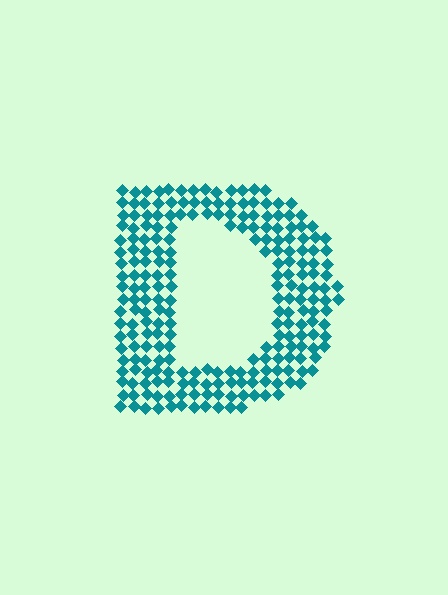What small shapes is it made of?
It is made of small diamonds.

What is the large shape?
The large shape is the letter D.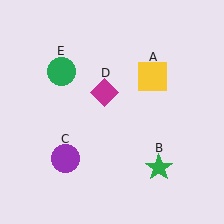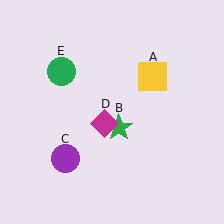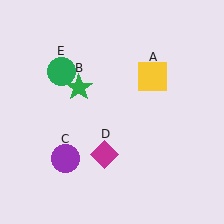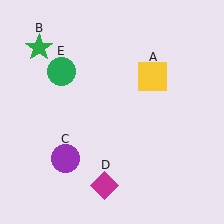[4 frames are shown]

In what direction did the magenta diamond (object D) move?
The magenta diamond (object D) moved down.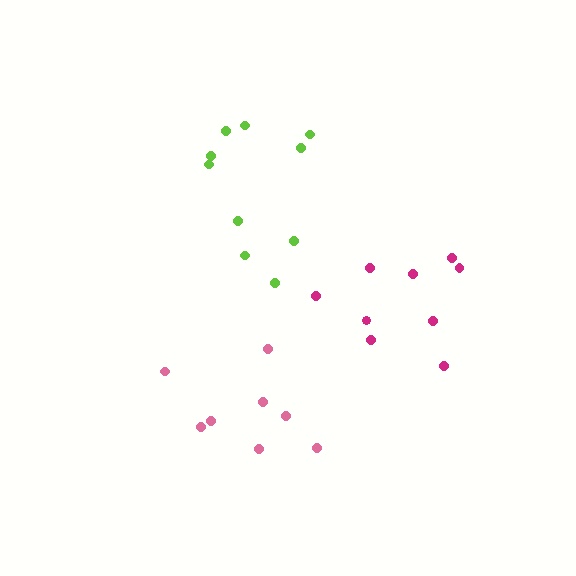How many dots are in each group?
Group 1: 8 dots, Group 2: 9 dots, Group 3: 10 dots (27 total).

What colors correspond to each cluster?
The clusters are colored: pink, magenta, lime.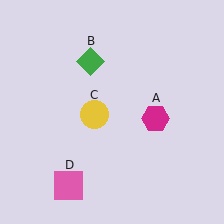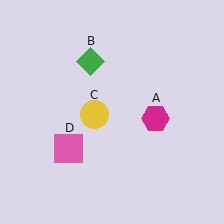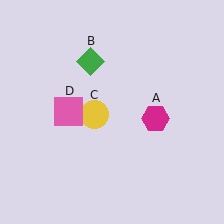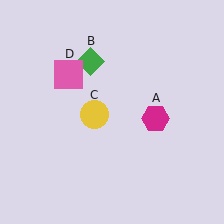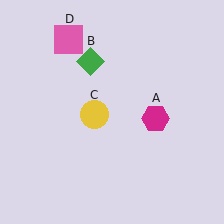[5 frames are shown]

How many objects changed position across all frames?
1 object changed position: pink square (object D).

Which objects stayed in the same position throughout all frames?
Magenta hexagon (object A) and green diamond (object B) and yellow circle (object C) remained stationary.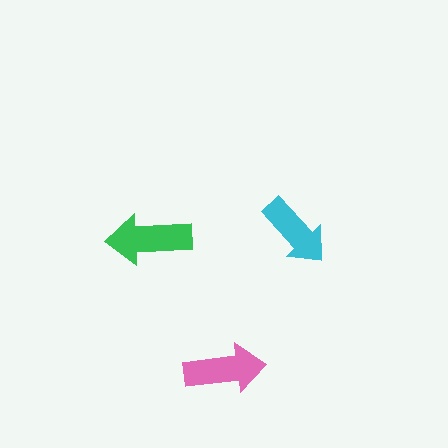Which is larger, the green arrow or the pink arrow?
The green one.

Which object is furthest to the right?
The cyan arrow is rightmost.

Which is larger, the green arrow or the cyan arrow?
The green one.